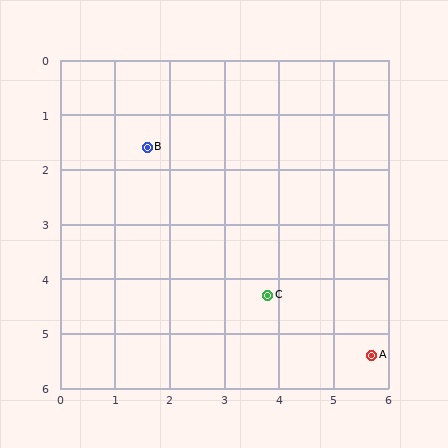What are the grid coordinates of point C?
Point C is at approximately (3.8, 4.3).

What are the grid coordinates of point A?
Point A is at approximately (5.7, 5.4).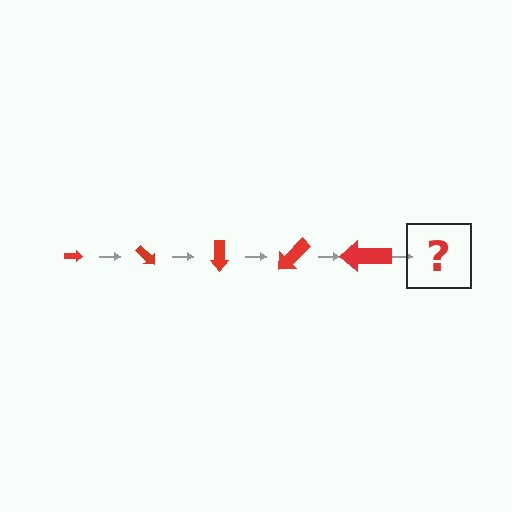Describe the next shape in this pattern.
It should be an arrow, larger than the previous one and rotated 225 degrees from the start.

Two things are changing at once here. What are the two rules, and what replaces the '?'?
The two rules are that the arrow grows larger each step and it rotates 45 degrees each step. The '?' should be an arrow, larger than the previous one and rotated 225 degrees from the start.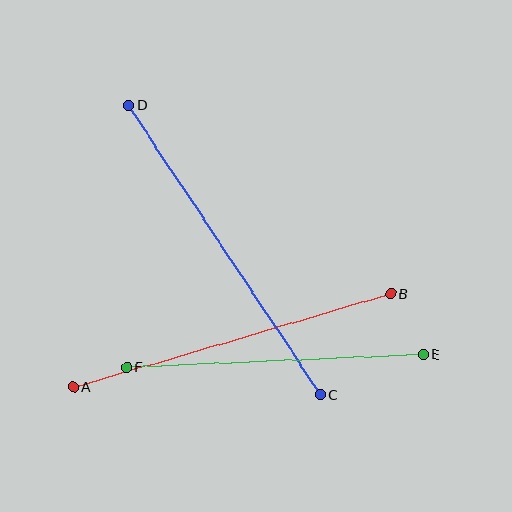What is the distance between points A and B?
The distance is approximately 331 pixels.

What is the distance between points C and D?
The distance is approximately 347 pixels.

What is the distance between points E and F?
The distance is approximately 296 pixels.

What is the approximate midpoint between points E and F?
The midpoint is at approximately (275, 361) pixels.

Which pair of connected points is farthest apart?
Points C and D are farthest apart.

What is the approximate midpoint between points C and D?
The midpoint is at approximately (225, 250) pixels.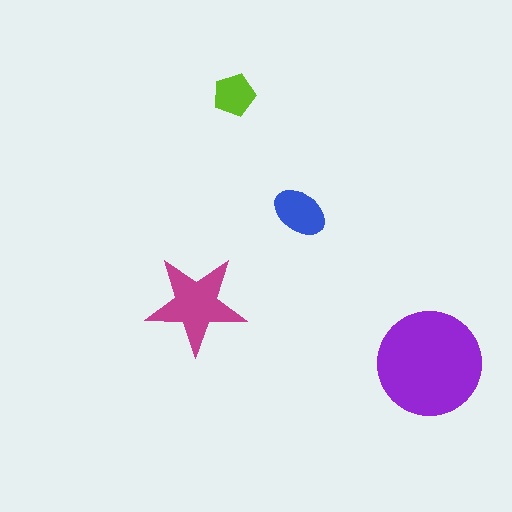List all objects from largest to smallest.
The purple circle, the magenta star, the blue ellipse, the lime pentagon.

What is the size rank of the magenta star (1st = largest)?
2nd.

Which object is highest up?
The lime pentagon is topmost.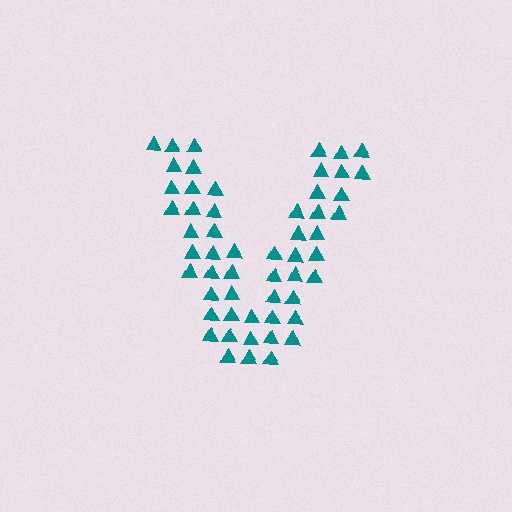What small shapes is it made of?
It is made of small triangles.